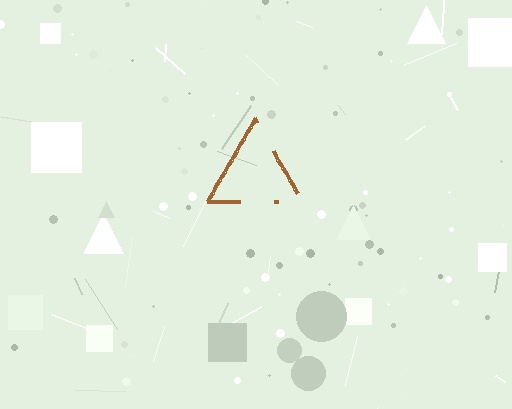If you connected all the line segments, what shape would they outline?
They would outline a triangle.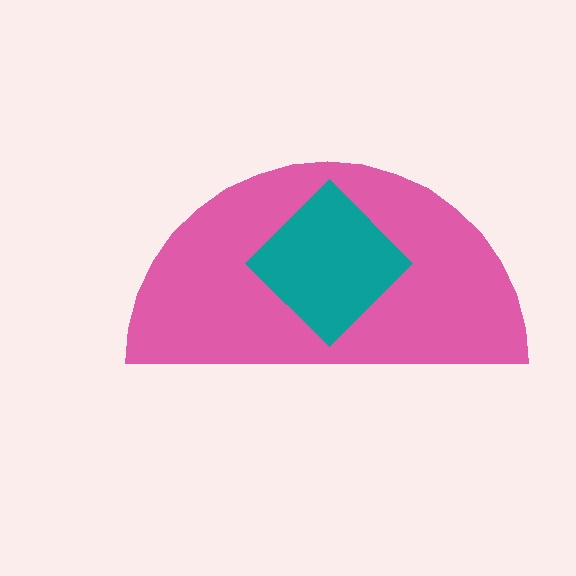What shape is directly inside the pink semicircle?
The teal diamond.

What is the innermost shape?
The teal diamond.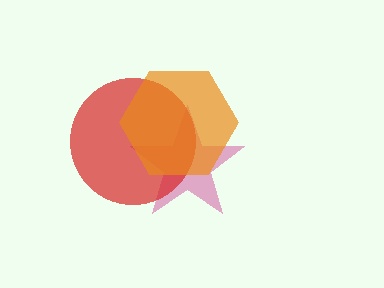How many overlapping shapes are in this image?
There are 3 overlapping shapes in the image.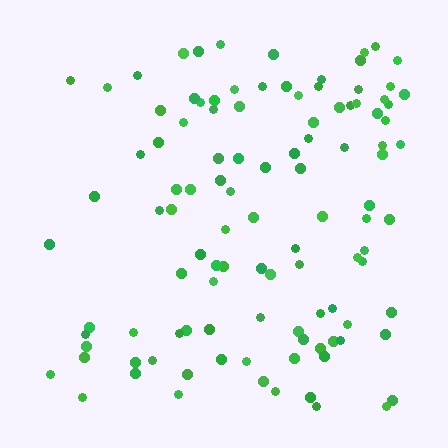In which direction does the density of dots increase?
From left to right, with the right side densest.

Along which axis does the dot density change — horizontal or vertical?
Horizontal.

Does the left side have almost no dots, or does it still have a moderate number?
Still a moderate number, just noticeably fewer than the right.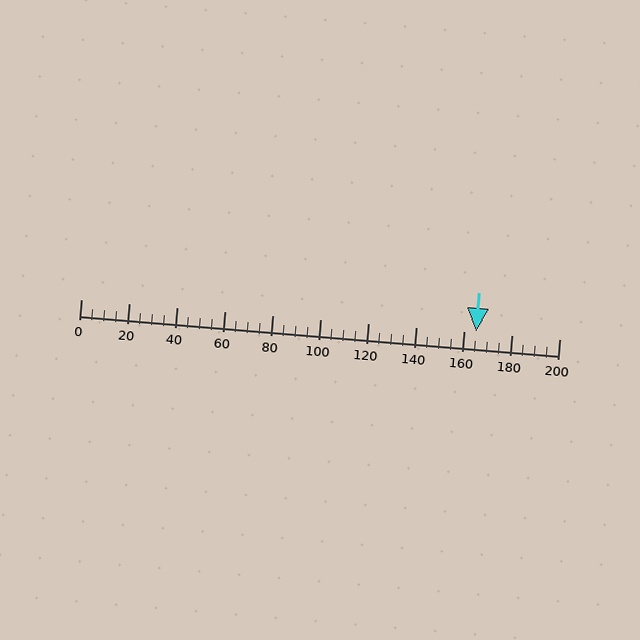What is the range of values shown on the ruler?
The ruler shows values from 0 to 200.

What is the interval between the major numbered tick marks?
The major tick marks are spaced 20 units apart.